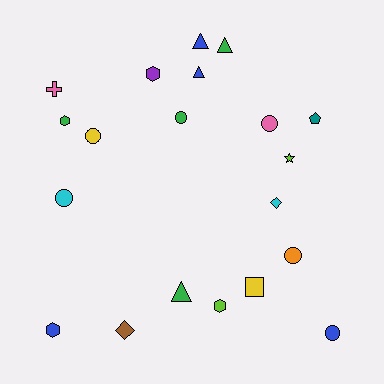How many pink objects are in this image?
There are 2 pink objects.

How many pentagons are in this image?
There is 1 pentagon.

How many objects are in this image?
There are 20 objects.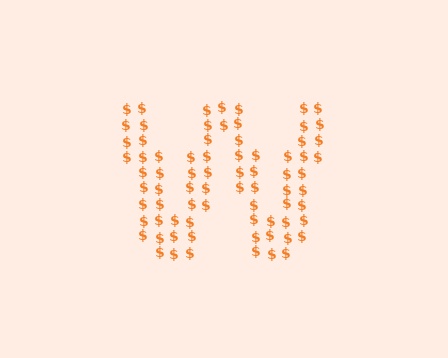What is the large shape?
The large shape is the letter W.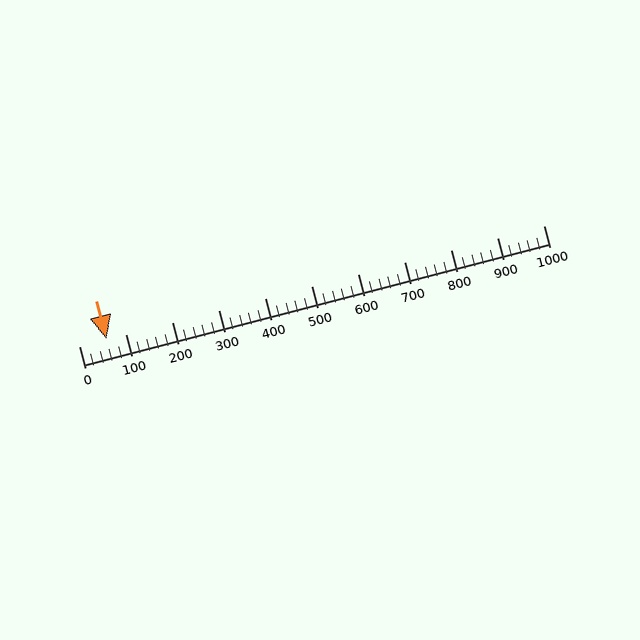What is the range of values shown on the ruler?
The ruler shows values from 0 to 1000.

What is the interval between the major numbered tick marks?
The major tick marks are spaced 100 units apart.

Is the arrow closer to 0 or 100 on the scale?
The arrow is closer to 100.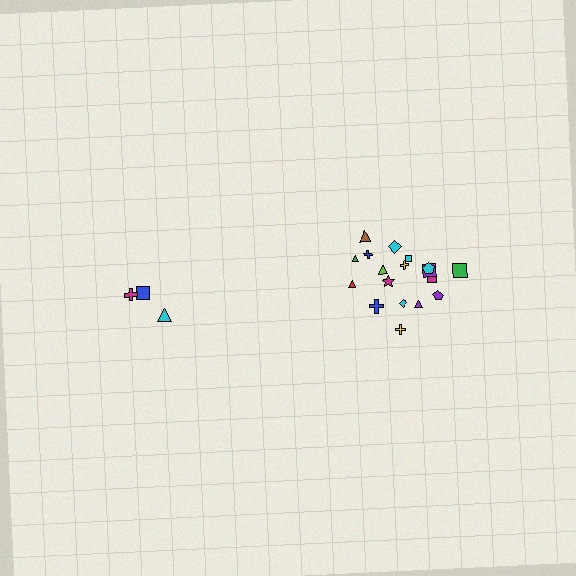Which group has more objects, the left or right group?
The right group.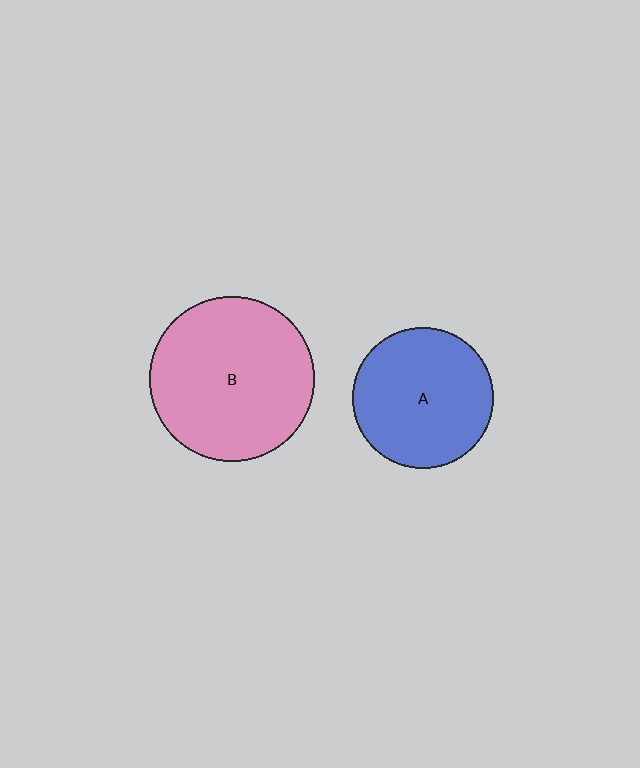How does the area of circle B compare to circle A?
Approximately 1.4 times.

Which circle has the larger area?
Circle B (pink).